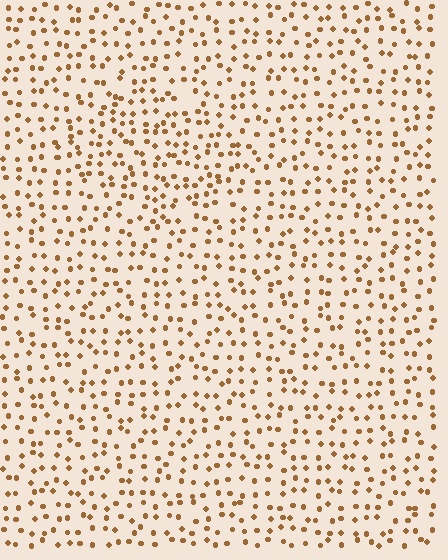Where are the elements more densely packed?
The elements are more densely packed inside the diamond boundary.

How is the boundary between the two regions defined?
The boundary is defined by a change in element density (approximately 1.4x ratio). All elements are the same color, size, and shape.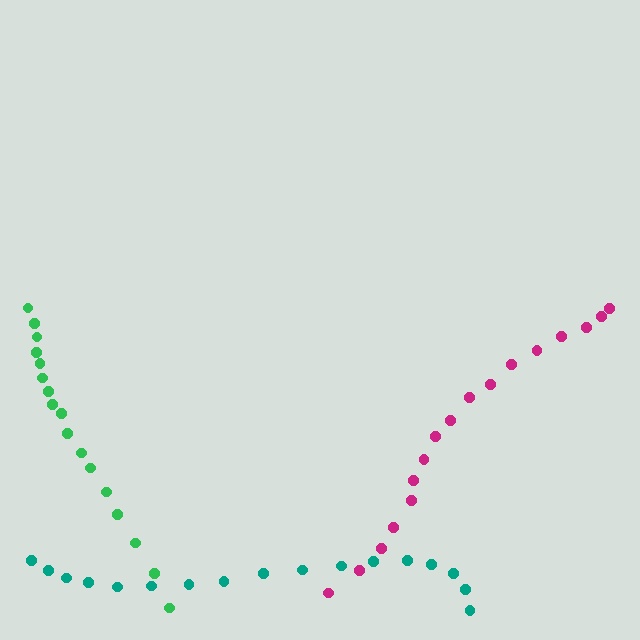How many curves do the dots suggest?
There are 3 distinct paths.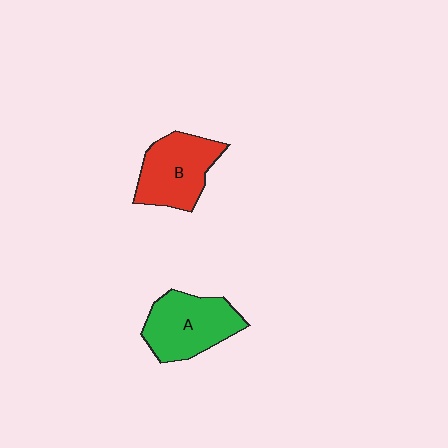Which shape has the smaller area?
Shape B (red).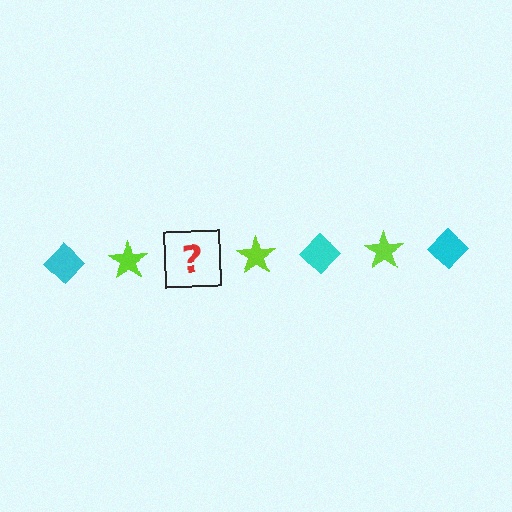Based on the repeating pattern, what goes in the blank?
The blank should be a cyan diamond.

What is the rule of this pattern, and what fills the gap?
The rule is that the pattern alternates between cyan diamond and lime star. The gap should be filled with a cyan diamond.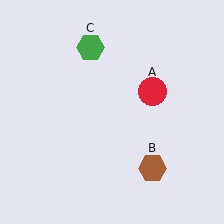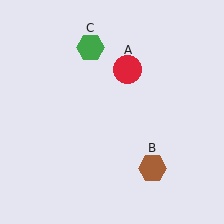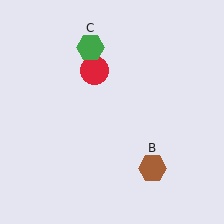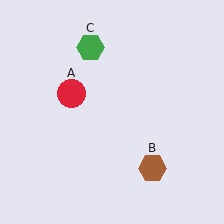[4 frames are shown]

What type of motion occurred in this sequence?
The red circle (object A) rotated counterclockwise around the center of the scene.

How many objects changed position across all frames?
1 object changed position: red circle (object A).